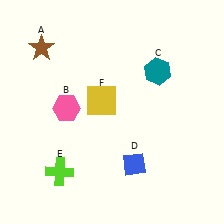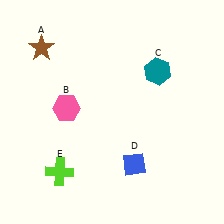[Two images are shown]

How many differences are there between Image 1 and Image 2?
There is 1 difference between the two images.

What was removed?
The yellow square (F) was removed in Image 2.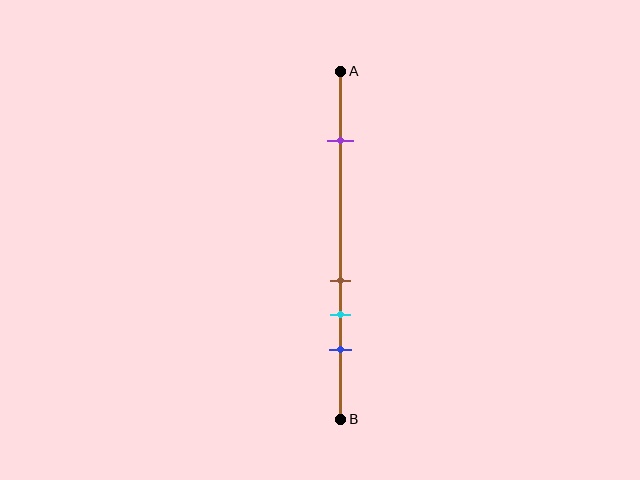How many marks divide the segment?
There are 4 marks dividing the segment.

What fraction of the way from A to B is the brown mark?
The brown mark is approximately 60% (0.6) of the way from A to B.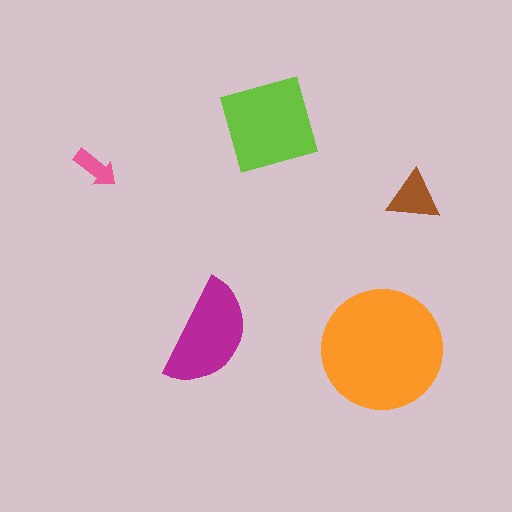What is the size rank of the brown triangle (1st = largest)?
4th.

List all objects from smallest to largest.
The pink arrow, the brown triangle, the magenta semicircle, the lime diamond, the orange circle.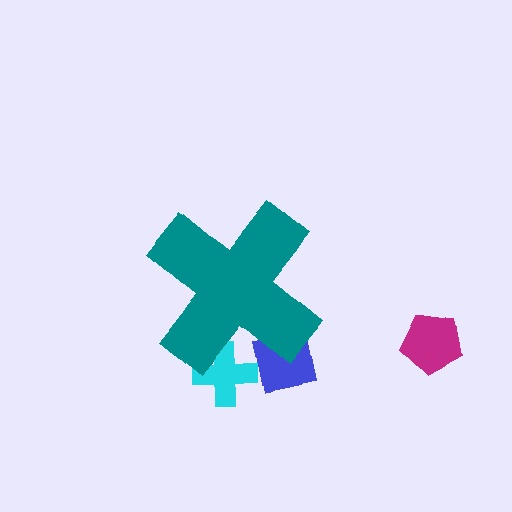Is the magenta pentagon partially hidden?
No, the magenta pentagon is fully visible.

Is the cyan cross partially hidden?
Yes, the cyan cross is partially hidden behind the teal cross.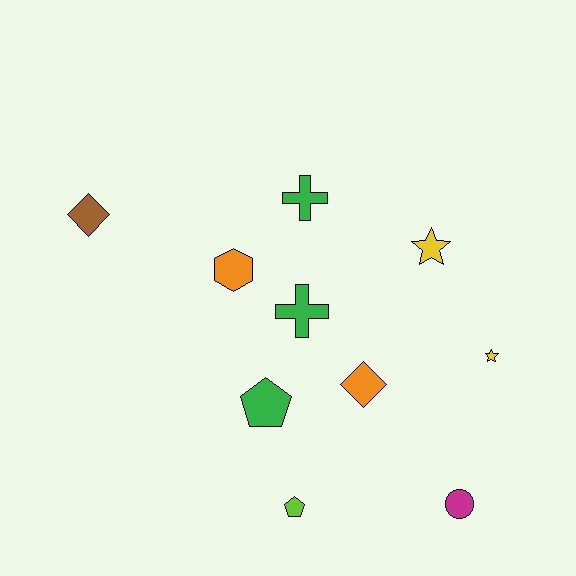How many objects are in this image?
There are 10 objects.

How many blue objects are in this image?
There are no blue objects.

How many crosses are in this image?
There are 2 crosses.